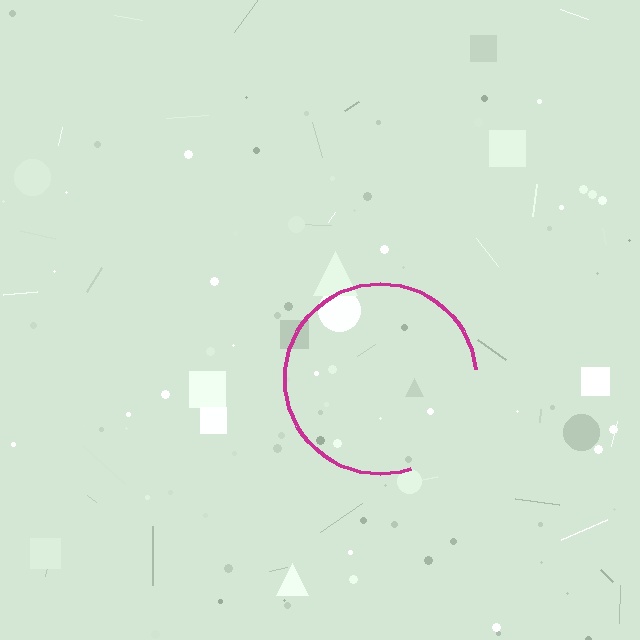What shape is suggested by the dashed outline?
The dashed outline suggests a circle.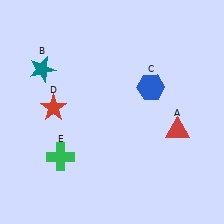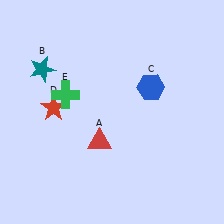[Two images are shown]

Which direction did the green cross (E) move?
The green cross (E) moved up.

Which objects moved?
The objects that moved are: the red triangle (A), the green cross (E).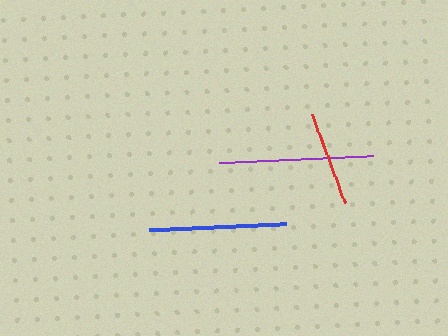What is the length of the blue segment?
The blue segment is approximately 138 pixels long.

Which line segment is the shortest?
The red line is the shortest at approximately 94 pixels.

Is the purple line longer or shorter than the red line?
The purple line is longer than the red line.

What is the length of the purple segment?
The purple segment is approximately 154 pixels long.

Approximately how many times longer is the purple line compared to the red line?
The purple line is approximately 1.6 times the length of the red line.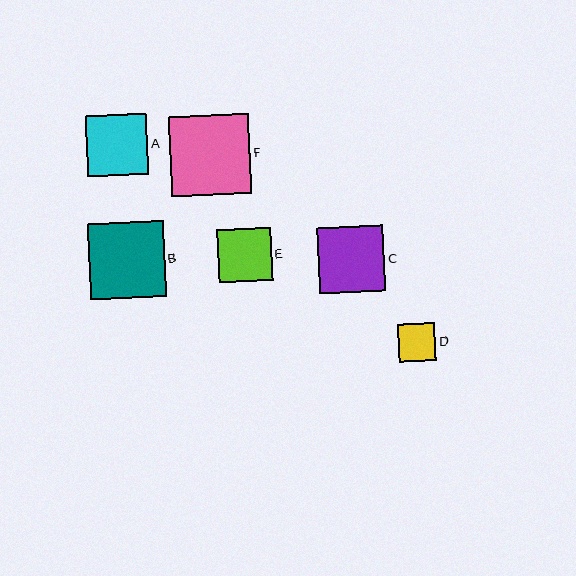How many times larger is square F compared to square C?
Square F is approximately 1.2 times the size of square C.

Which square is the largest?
Square F is the largest with a size of approximately 80 pixels.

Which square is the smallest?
Square D is the smallest with a size of approximately 37 pixels.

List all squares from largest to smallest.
From largest to smallest: F, B, C, A, E, D.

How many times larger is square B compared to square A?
Square B is approximately 1.2 times the size of square A.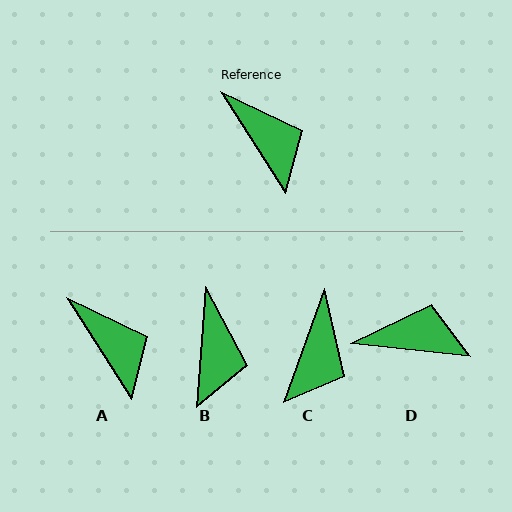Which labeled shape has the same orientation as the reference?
A.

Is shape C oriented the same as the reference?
No, it is off by about 52 degrees.